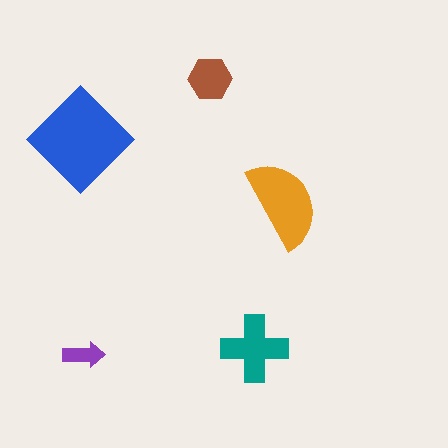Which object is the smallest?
The purple arrow.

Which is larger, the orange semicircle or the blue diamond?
The blue diamond.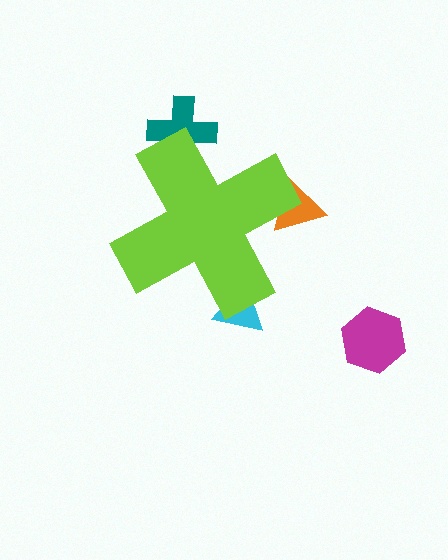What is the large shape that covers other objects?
A lime cross.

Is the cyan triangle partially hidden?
Yes, the cyan triangle is partially hidden behind the lime cross.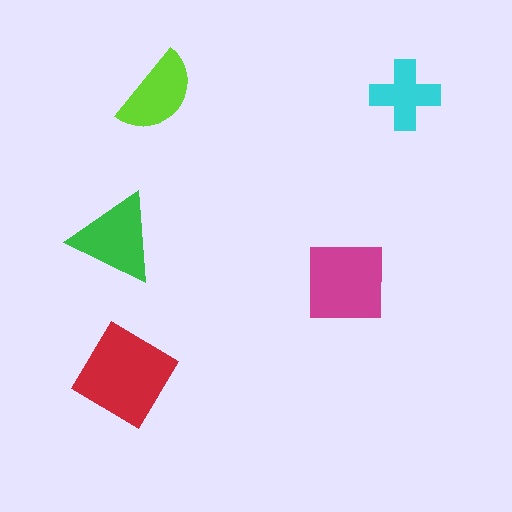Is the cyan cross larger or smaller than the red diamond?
Smaller.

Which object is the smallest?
The cyan cross.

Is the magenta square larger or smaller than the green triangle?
Larger.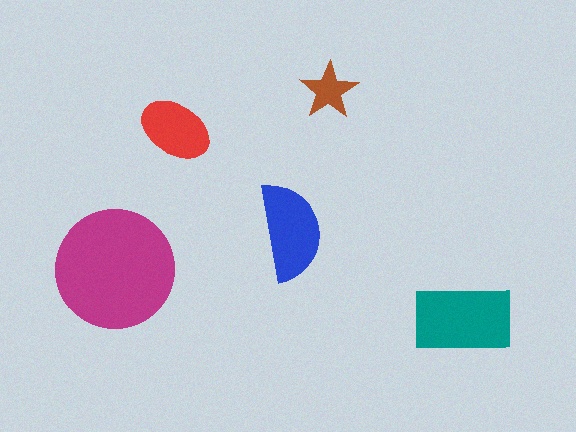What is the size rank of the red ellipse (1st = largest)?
4th.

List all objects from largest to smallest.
The magenta circle, the teal rectangle, the blue semicircle, the red ellipse, the brown star.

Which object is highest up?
The brown star is topmost.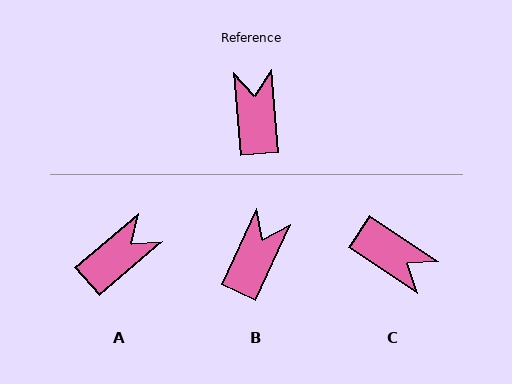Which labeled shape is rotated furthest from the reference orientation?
C, about 128 degrees away.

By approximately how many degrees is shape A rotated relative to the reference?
Approximately 54 degrees clockwise.